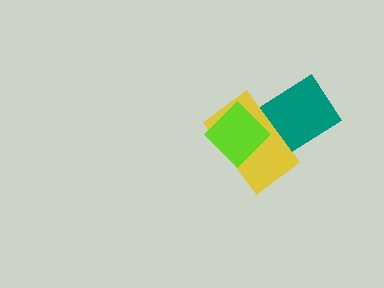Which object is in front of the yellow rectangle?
The lime diamond is in front of the yellow rectangle.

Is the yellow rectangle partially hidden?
Yes, it is partially covered by another shape.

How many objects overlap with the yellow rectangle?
2 objects overlap with the yellow rectangle.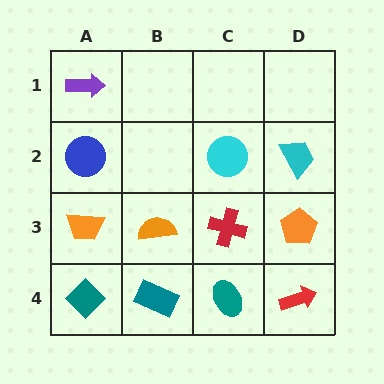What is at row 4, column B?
A teal rectangle.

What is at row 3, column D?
An orange pentagon.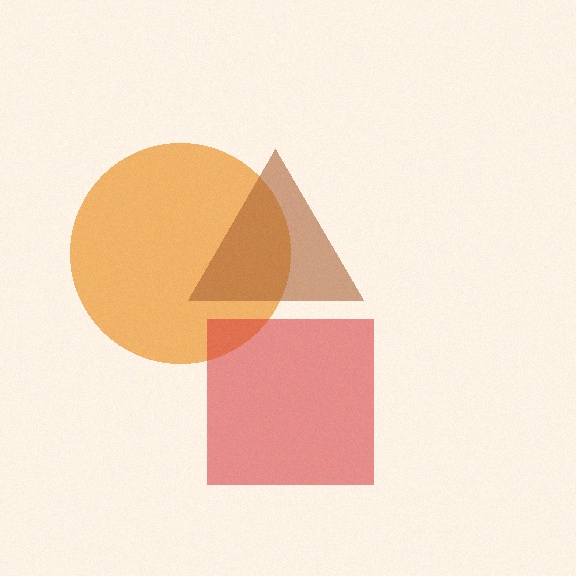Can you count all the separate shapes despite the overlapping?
Yes, there are 3 separate shapes.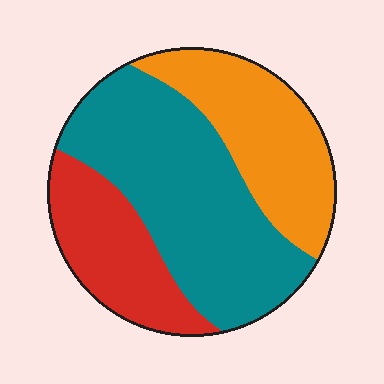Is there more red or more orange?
Orange.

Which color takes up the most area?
Teal, at roughly 50%.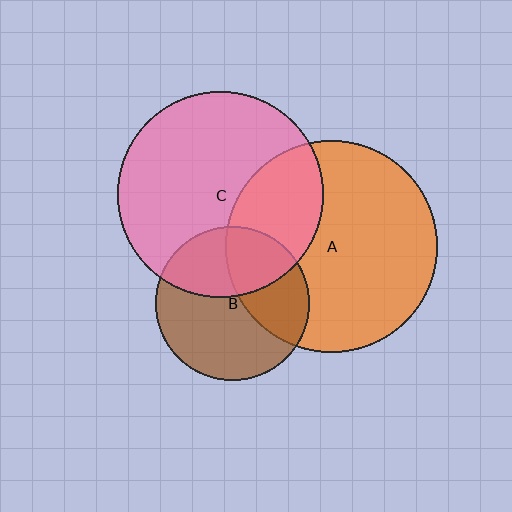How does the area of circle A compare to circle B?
Approximately 1.9 times.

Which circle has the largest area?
Circle A (orange).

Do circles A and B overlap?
Yes.